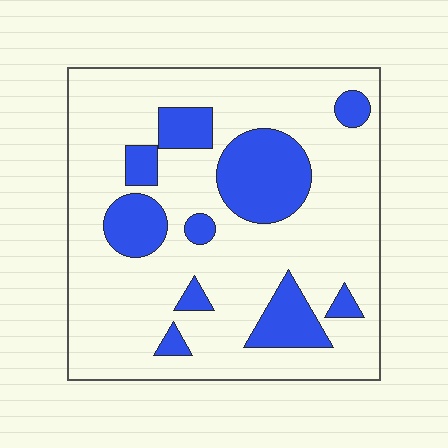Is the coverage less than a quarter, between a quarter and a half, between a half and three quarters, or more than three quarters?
Less than a quarter.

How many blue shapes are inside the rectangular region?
10.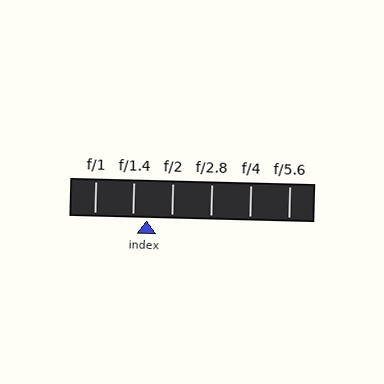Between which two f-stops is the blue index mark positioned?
The index mark is between f/1.4 and f/2.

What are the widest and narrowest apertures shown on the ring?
The widest aperture shown is f/1 and the narrowest is f/5.6.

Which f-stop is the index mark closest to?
The index mark is closest to f/1.4.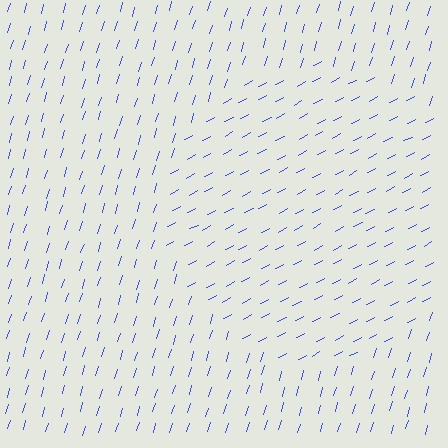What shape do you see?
I see a circle.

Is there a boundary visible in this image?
Yes, there is a texture boundary formed by a change in line orientation.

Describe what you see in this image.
The image is filled with small blue line segments. A circle region in the image has lines oriented differently from the surrounding lines, creating a visible texture boundary.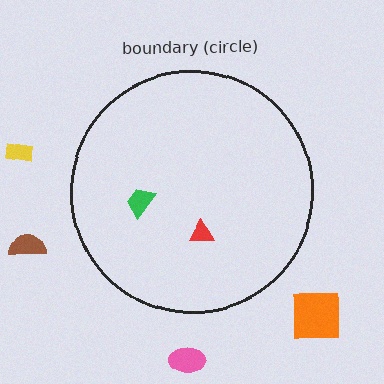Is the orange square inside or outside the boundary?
Outside.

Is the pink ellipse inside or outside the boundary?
Outside.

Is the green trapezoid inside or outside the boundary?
Inside.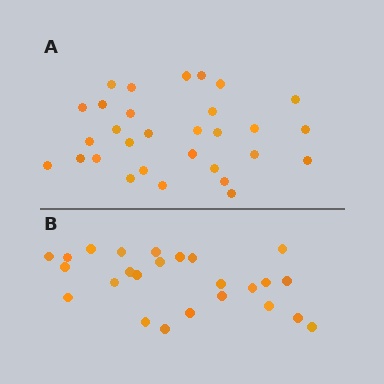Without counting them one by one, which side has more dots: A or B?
Region A (the top region) has more dots.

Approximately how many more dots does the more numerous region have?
Region A has about 5 more dots than region B.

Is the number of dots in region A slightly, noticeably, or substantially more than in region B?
Region A has only slightly more — the two regions are fairly close. The ratio is roughly 1.2 to 1.